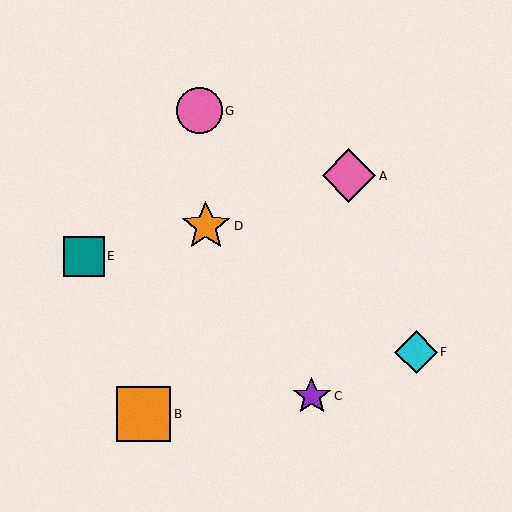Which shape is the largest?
The orange square (labeled B) is the largest.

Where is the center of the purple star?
The center of the purple star is at (312, 396).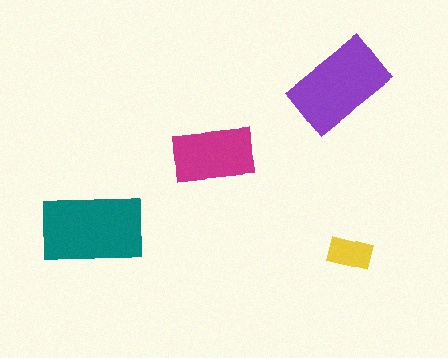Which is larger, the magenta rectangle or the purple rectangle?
The purple one.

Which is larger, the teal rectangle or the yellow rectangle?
The teal one.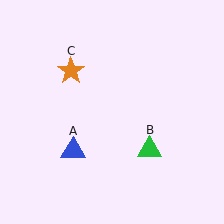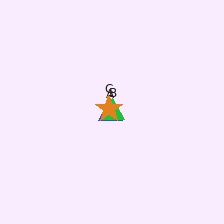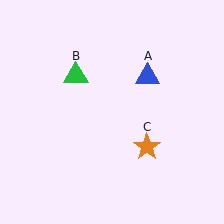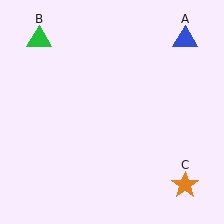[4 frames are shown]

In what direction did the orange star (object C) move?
The orange star (object C) moved down and to the right.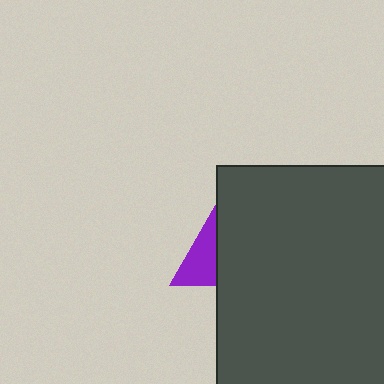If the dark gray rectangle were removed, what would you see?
You would see the complete purple triangle.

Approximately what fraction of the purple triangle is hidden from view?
Roughly 69% of the purple triangle is hidden behind the dark gray rectangle.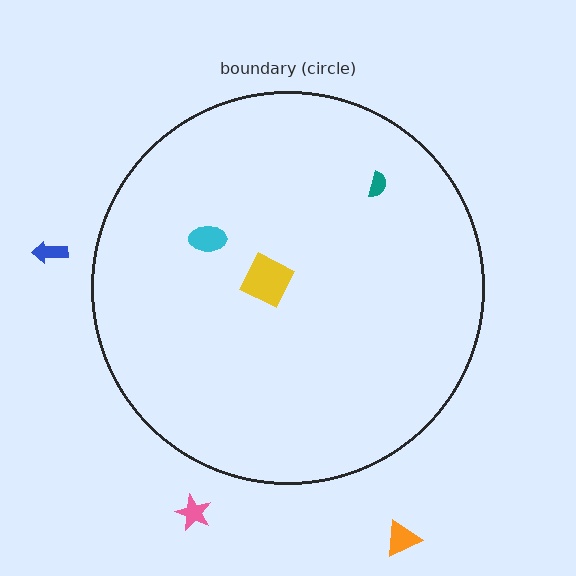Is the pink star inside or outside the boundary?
Outside.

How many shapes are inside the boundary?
3 inside, 3 outside.